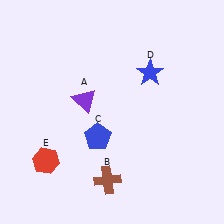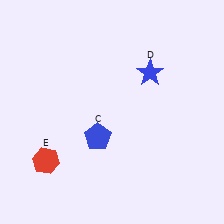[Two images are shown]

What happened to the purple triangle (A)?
The purple triangle (A) was removed in Image 2. It was in the top-left area of Image 1.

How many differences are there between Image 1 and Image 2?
There are 2 differences between the two images.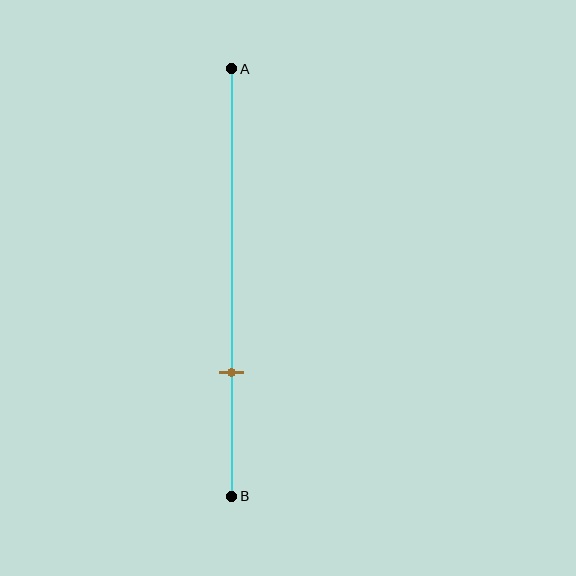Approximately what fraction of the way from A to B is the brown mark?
The brown mark is approximately 70% of the way from A to B.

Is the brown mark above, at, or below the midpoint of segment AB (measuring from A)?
The brown mark is below the midpoint of segment AB.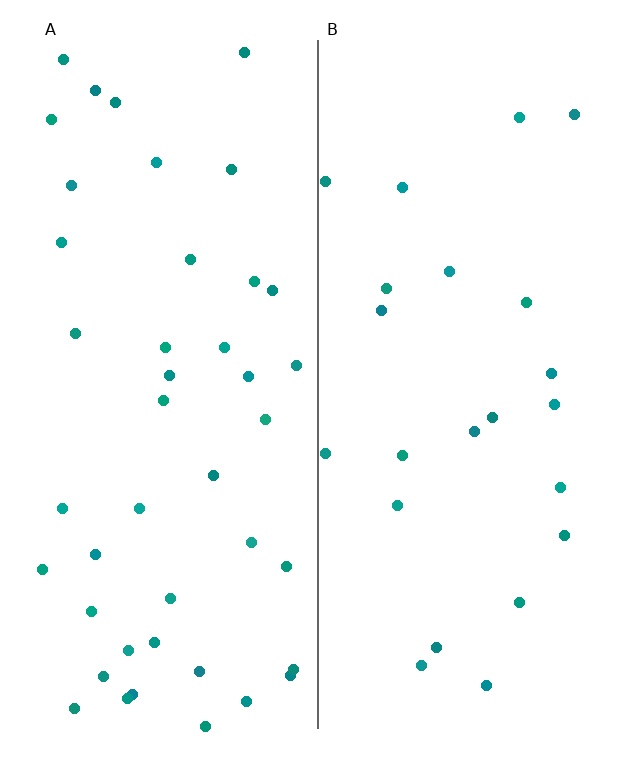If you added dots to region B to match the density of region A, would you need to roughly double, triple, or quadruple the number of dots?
Approximately double.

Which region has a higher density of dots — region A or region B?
A (the left).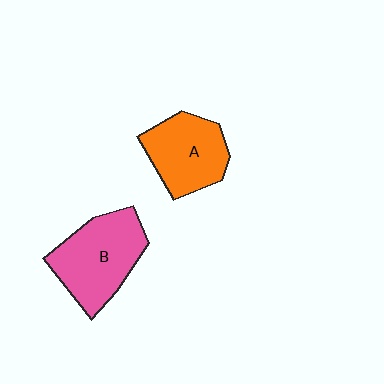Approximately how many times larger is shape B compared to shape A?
Approximately 1.2 times.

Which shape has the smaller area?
Shape A (orange).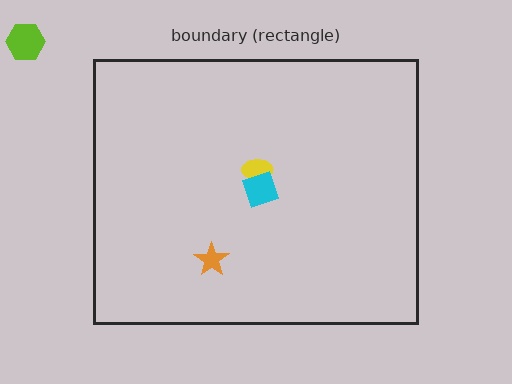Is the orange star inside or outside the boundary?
Inside.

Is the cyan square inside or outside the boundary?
Inside.